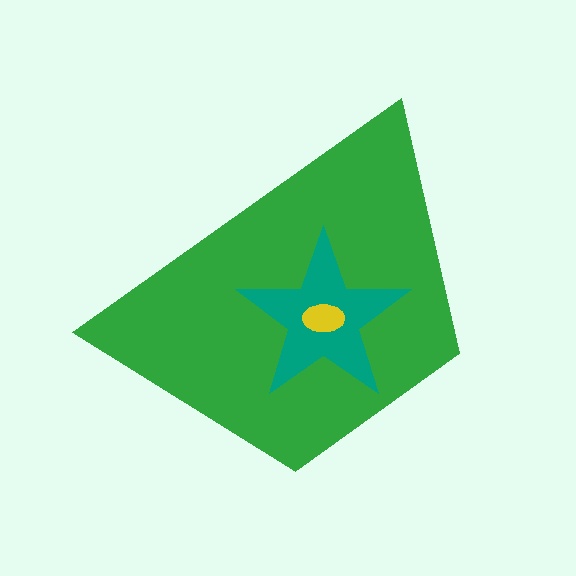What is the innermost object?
The yellow ellipse.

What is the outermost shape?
The green trapezoid.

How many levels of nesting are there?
3.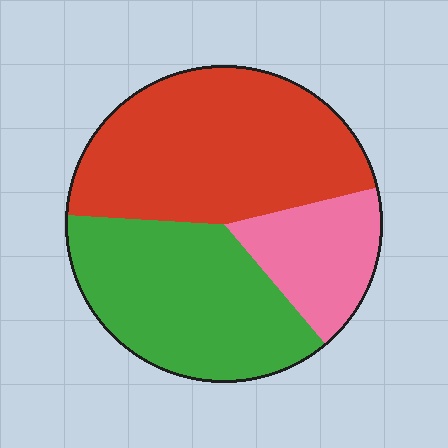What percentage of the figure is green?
Green takes up about three eighths (3/8) of the figure.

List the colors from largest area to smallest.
From largest to smallest: red, green, pink.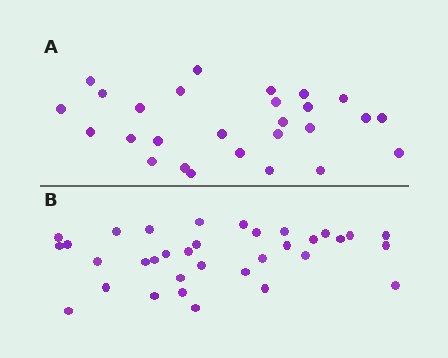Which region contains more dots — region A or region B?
Region B (the bottom region) has more dots.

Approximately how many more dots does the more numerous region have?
Region B has roughly 8 or so more dots than region A.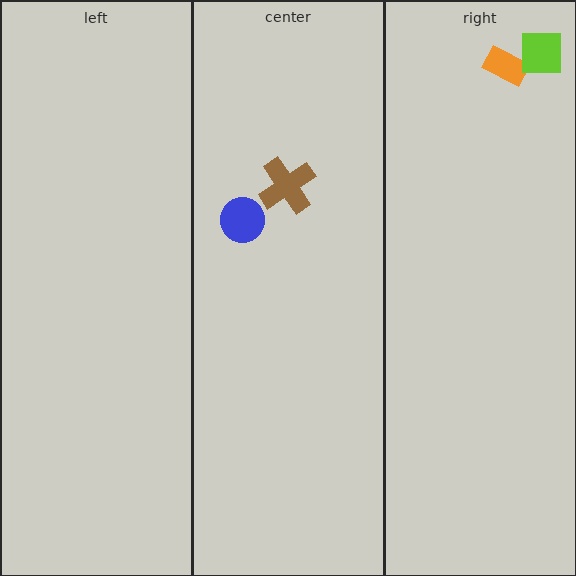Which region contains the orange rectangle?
The right region.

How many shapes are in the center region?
2.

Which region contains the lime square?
The right region.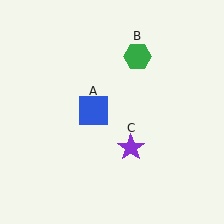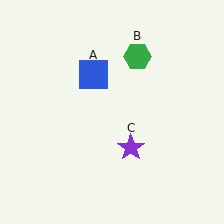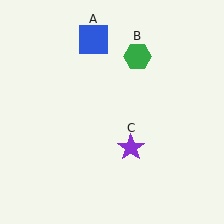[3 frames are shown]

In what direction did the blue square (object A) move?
The blue square (object A) moved up.